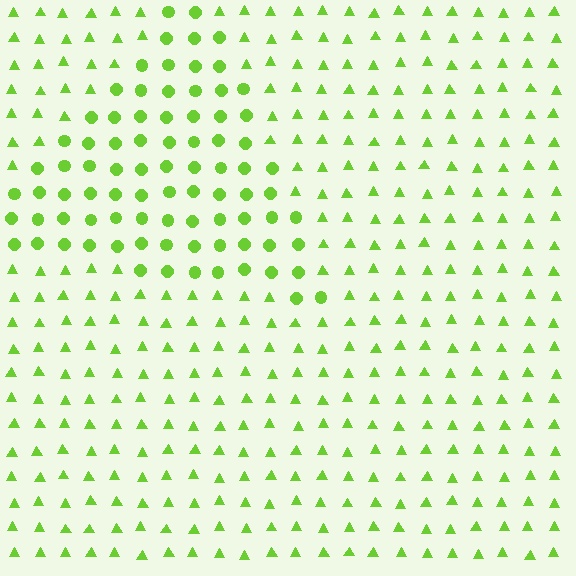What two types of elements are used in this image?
The image uses circles inside the triangle region and triangles outside it.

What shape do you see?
I see a triangle.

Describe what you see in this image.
The image is filled with small lime elements arranged in a uniform grid. A triangle-shaped region contains circles, while the surrounding area contains triangles. The boundary is defined purely by the change in element shape.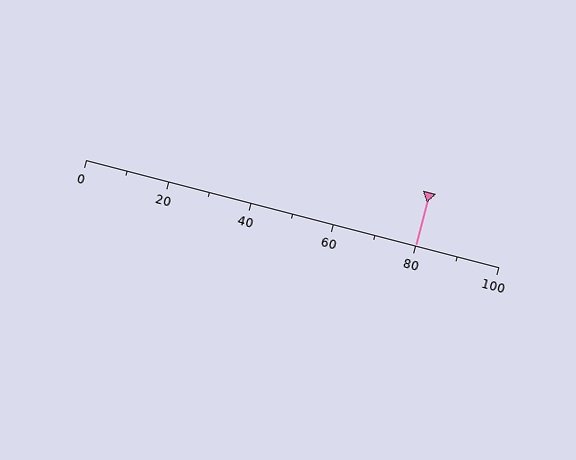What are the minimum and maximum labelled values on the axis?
The axis runs from 0 to 100.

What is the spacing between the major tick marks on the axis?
The major ticks are spaced 20 apart.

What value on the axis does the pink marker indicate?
The marker indicates approximately 80.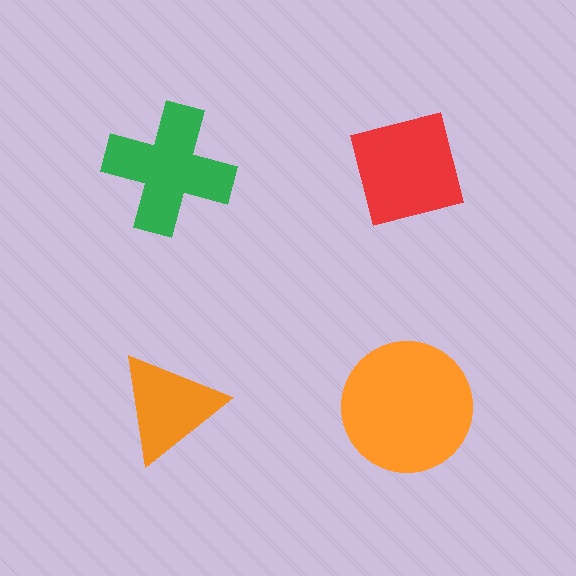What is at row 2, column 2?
An orange circle.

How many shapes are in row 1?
2 shapes.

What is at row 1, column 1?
A green cross.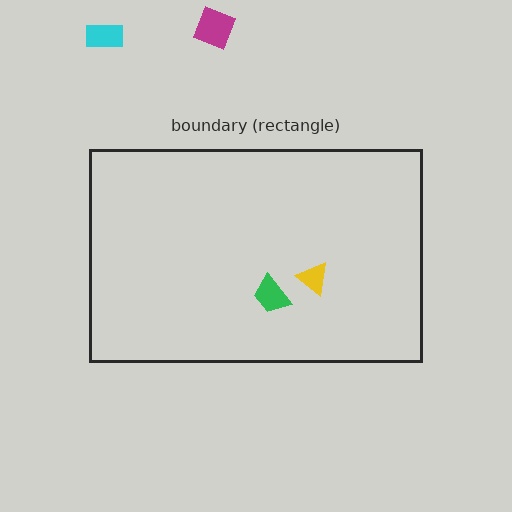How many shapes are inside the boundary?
2 inside, 2 outside.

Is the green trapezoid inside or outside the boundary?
Inside.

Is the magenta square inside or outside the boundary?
Outside.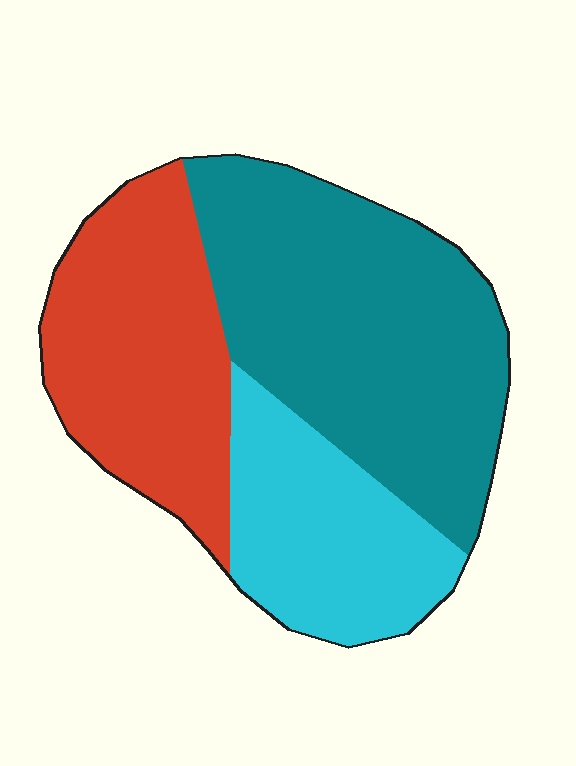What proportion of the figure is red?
Red takes up between a sixth and a third of the figure.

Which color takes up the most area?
Teal, at roughly 45%.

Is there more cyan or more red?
Red.